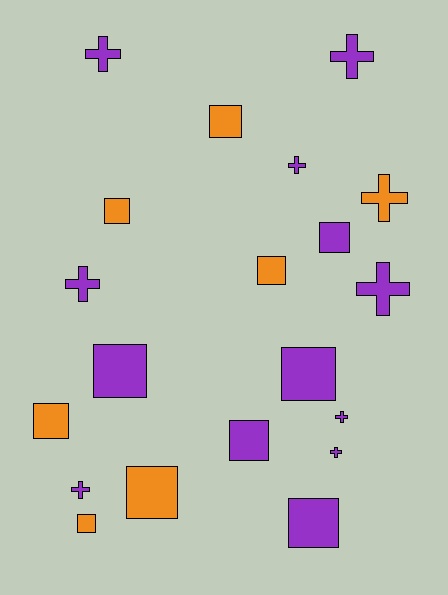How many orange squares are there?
There are 6 orange squares.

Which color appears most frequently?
Purple, with 13 objects.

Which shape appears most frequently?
Square, with 11 objects.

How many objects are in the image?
There are 20 objects.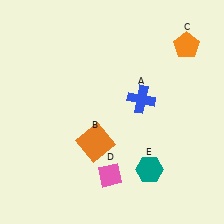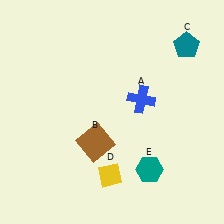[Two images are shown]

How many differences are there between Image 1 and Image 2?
There are 3 differences between the two images.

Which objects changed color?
B changed from orange to brown. C changed from orange to teal. D changed from pink to yellow.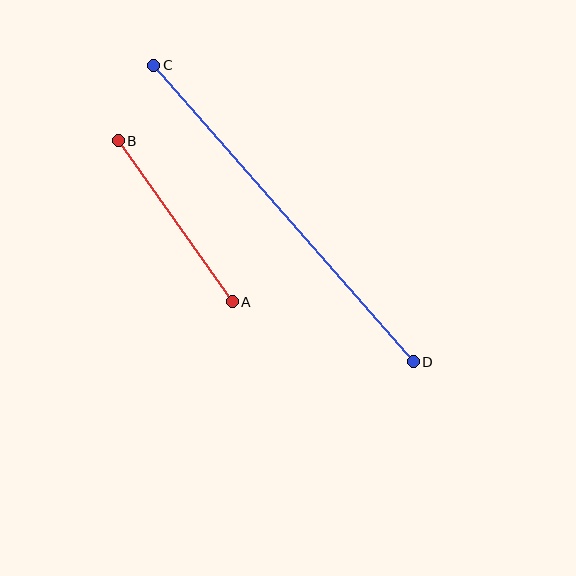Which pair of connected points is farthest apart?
Points C and D are farthest apart.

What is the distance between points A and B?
The distance is approximately 197 pixels.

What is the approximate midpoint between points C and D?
The midpoint is at approximately (284, 214) pixels.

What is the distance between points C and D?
The distance is approximately 394 pixels.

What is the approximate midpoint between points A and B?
The midpoint is at approximately (175, 221) pixels.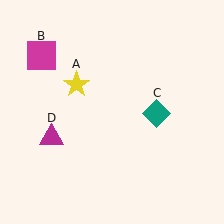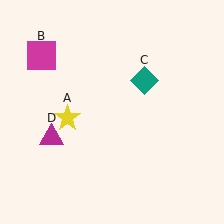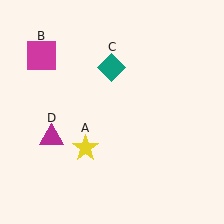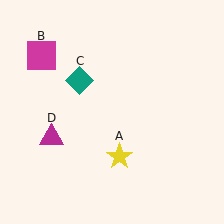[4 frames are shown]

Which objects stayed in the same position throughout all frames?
Magenta square (object B) and magenta triangle (object D) remained stationary.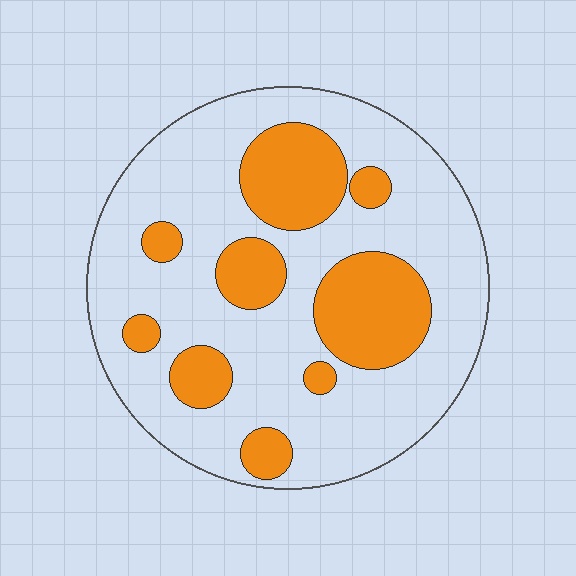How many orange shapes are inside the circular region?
9.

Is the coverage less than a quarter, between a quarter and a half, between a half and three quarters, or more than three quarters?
Between a quarter and a half.